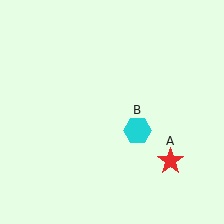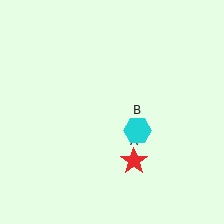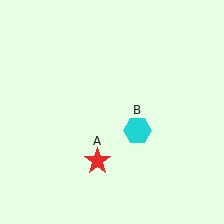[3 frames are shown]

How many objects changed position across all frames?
1 object changed position: red star (object A).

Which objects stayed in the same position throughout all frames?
Cyan hexagon (object B) remained stationary.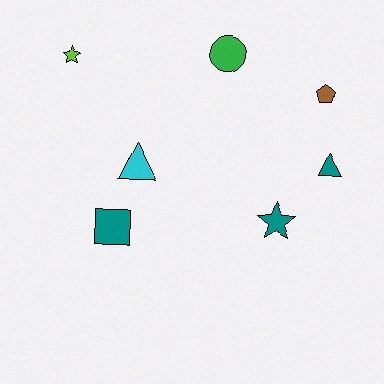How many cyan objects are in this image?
There is 1 cyan object.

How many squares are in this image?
There is 1 square.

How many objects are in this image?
There are 7 objects.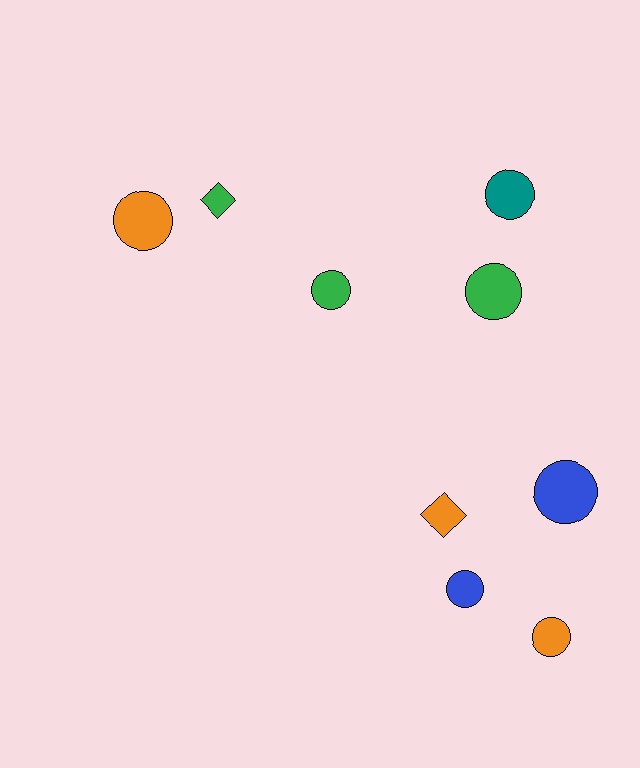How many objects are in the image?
There are 9 objects.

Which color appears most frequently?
Green, with 3 objects.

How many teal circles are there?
There is 1 teal circle.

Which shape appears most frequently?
Circle, with 7 objects.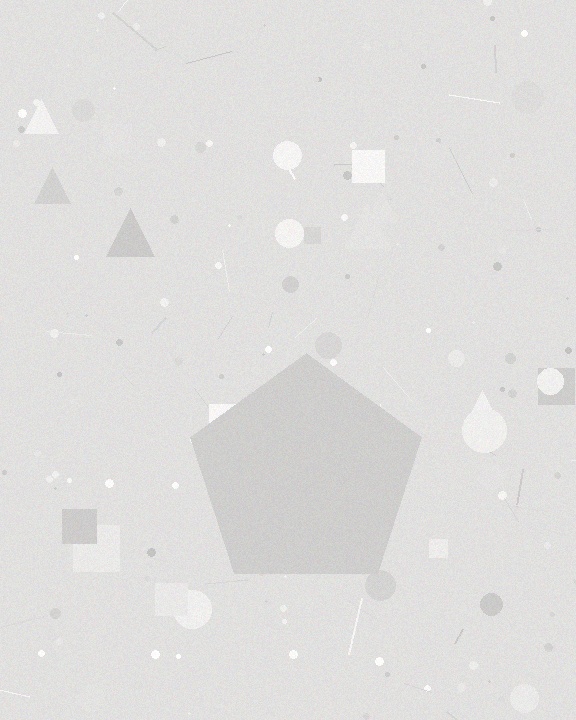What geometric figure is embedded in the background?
A pentagon is embedded in the background.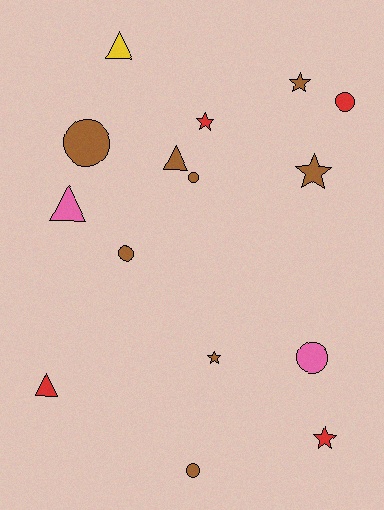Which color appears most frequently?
Brown, with 8 objects.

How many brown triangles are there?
There is 1 brown triangle.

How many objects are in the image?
There are 15 objects.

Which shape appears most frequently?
Circle, with 6 objects.